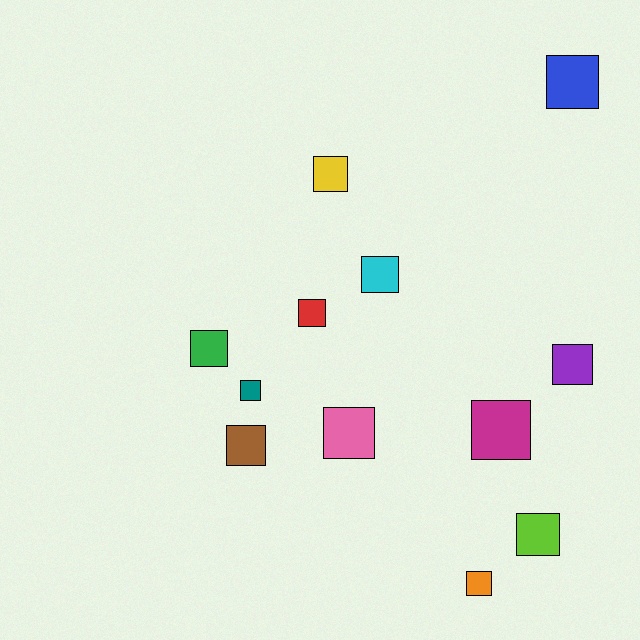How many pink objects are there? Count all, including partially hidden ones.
There is 1 pink object.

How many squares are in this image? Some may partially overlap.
There are 12 squares.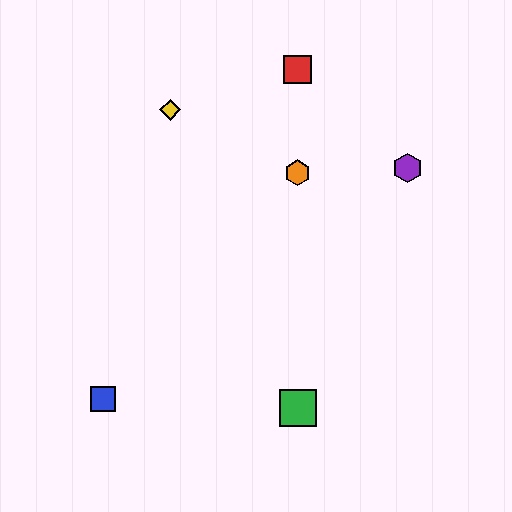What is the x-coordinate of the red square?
The red square is at x≈298.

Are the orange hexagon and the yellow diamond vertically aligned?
No, the orange hexagon is at x≈298 and the yellow diamond is at x≈170.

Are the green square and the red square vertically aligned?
Yes, both are at x≈298.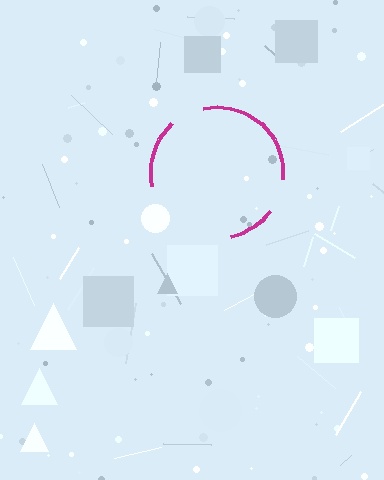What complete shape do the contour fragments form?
The contour fragments form a circle.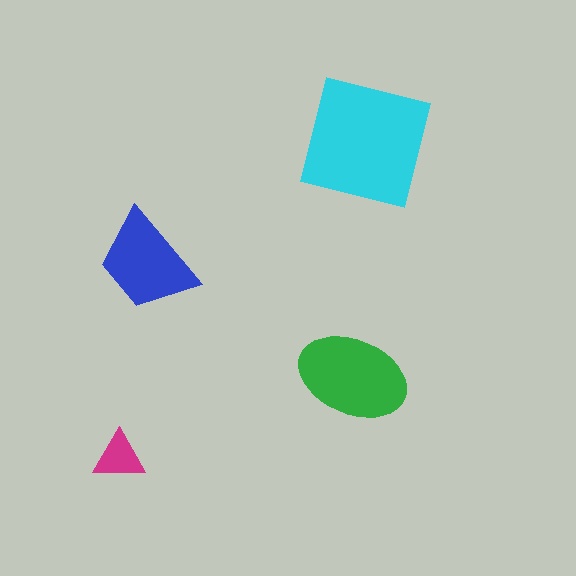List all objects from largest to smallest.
The cyan square, the green ellipse, the blue trapezoid, the magenta triangle.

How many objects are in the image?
There are 4 objects in the image.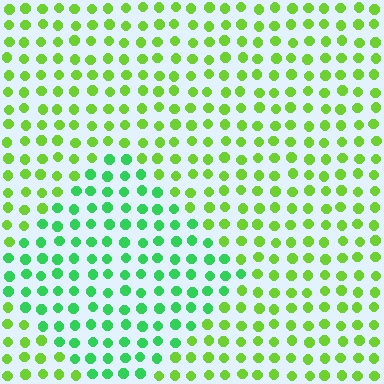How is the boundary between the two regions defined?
The boundary is defined purely by a slight shift in hue (about 37 degrees). Spacing, size, and orientation are identical on both sides.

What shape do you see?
I see a diamond.